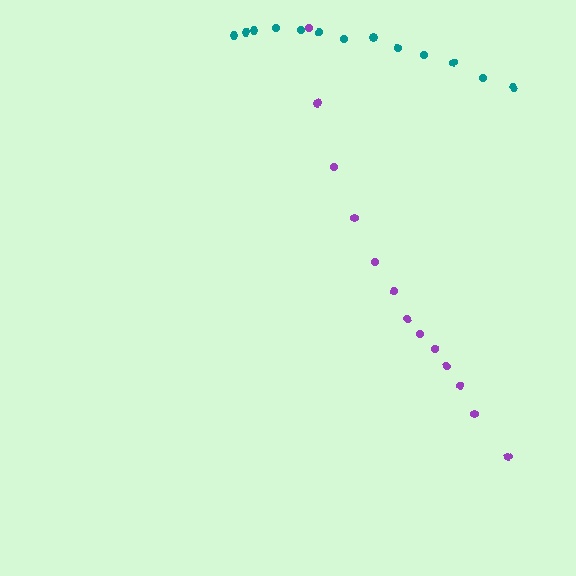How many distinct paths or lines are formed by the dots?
There are 2 distinct paths.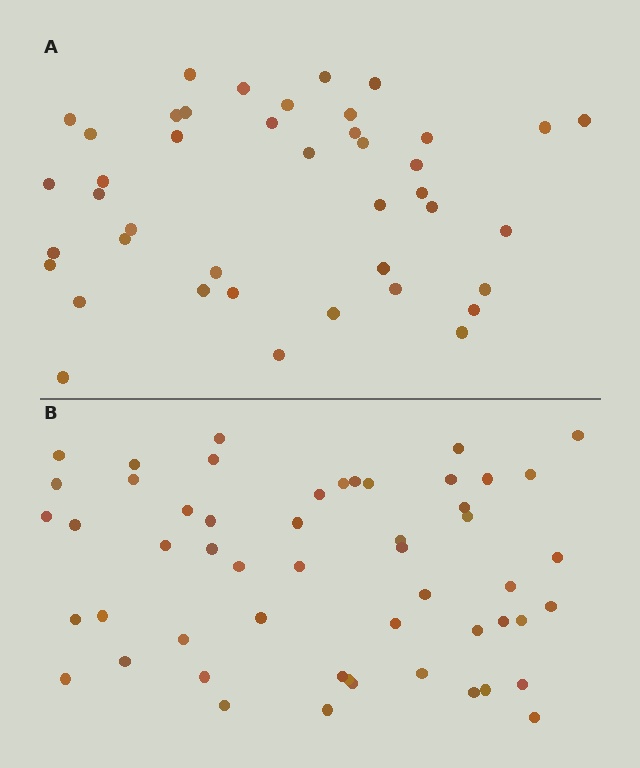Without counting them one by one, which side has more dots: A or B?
Region B (the bottom region) has more dots.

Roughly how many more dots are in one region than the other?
Region B has roughly 12 or so more dots than region A.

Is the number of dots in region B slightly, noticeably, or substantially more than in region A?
Region B has noticeably more, but not dramatically so. The ratio is roughly 1.3 to 1.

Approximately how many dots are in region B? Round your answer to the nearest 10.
About 50 dots. (The exact count is 53, which rounds to 50.)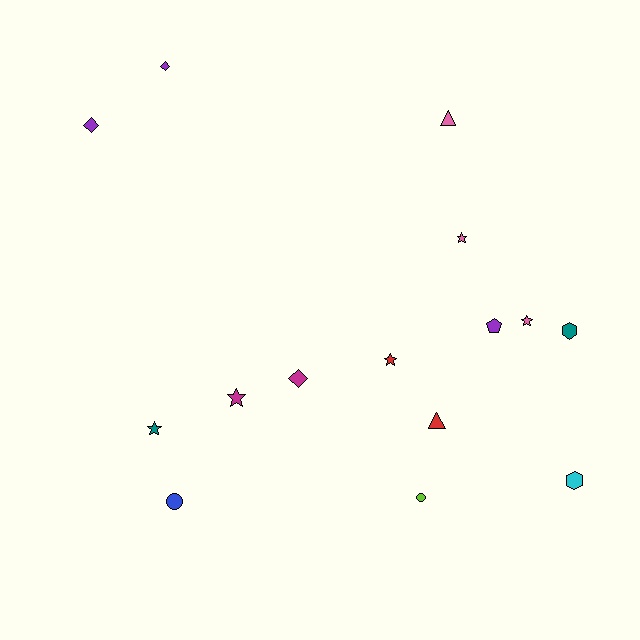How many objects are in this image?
There are 15 objects.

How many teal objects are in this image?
There are 2 teal objects.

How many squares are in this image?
There are no squares.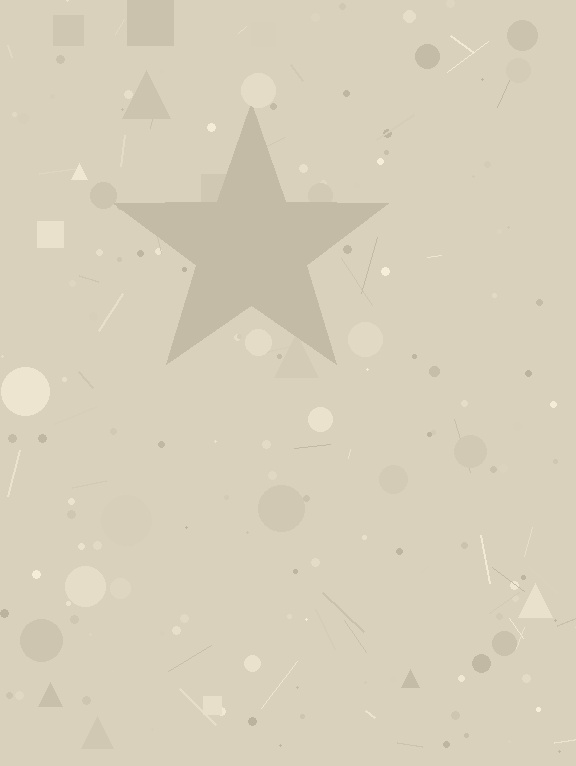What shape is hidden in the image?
A star is hidden in the image.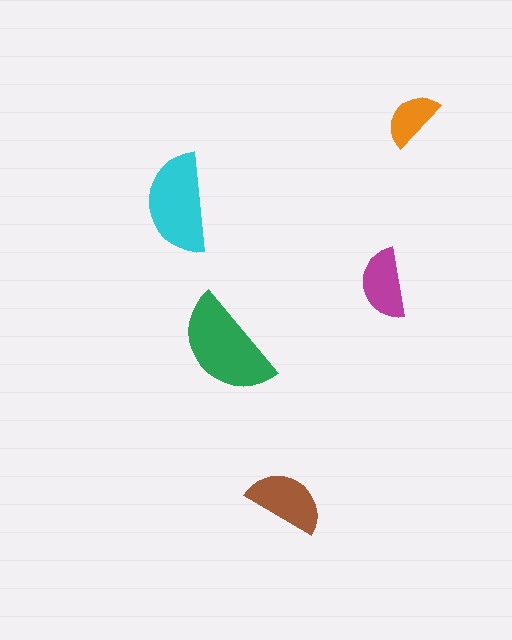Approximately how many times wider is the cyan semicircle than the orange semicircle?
About 1.5 times wider.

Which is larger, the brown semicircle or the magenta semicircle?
The brown one.